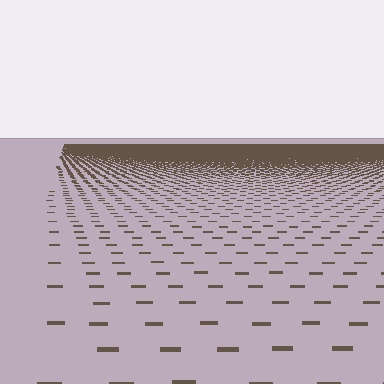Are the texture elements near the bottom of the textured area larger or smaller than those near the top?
Larger. Near the bottom, elements are closer to the viewer and appear at a bigger on-screen size.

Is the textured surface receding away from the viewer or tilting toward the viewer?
The surface is receding away from the viewer. Texture elements get smaller and denser toward the top.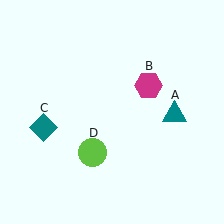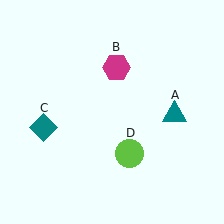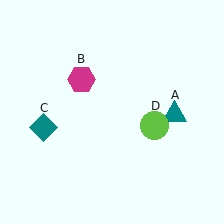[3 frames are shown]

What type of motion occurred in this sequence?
The magenta hexagon (object B), lime circle (object D) rotated counterclockwise around the center of the scene.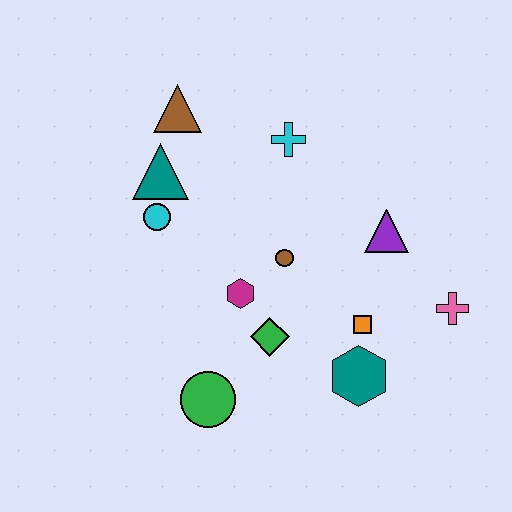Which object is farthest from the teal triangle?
The pink cross is farthest from the teal triangle.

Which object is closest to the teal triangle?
The cyan circle is closest to the teal triangle.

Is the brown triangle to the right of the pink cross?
No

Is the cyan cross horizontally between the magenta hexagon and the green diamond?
No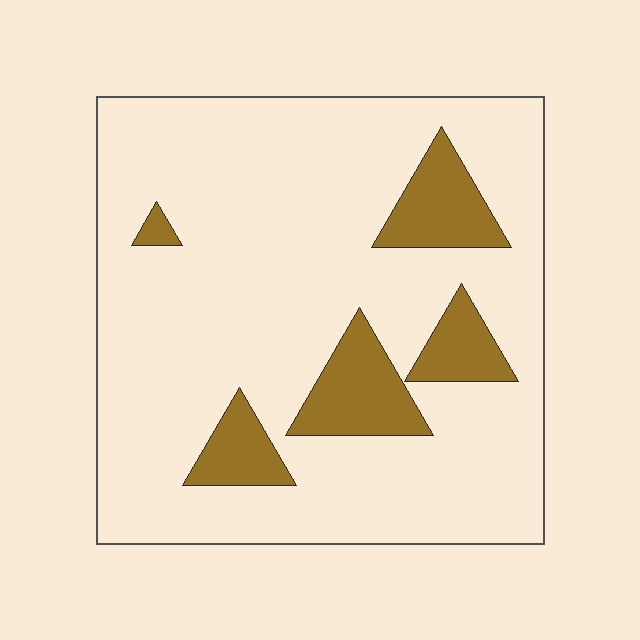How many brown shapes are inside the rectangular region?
5.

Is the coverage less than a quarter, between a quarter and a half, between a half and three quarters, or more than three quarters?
Less than a quarter.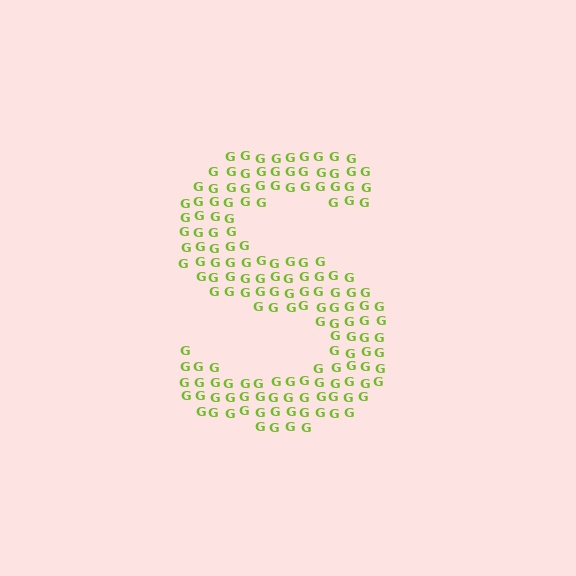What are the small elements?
The small elements are letter G's.